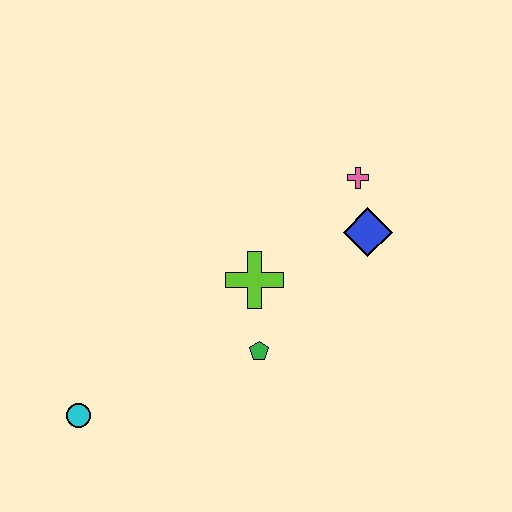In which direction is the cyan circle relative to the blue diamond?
The cyan circle is to the left of the blue diamond.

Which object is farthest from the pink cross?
The cyan circle is farthest from the pink cross.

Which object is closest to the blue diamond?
The pink cross is closest to the blue diamond.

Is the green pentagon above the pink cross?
No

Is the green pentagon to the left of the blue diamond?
Yes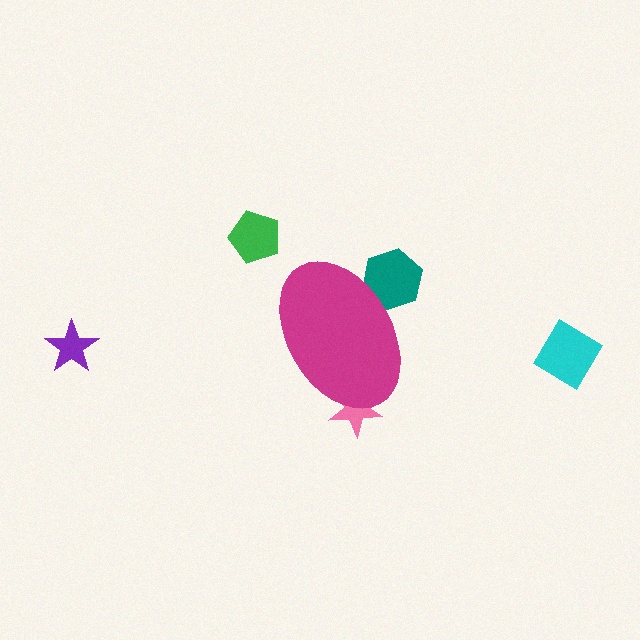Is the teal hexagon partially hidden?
Yes, the teal hexagon is partially hidden behind the magenta ellipse.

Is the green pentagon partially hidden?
No, the green pentagon is fully visible.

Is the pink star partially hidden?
Yes, the pink star is partially hidden behind the magenta ellipse.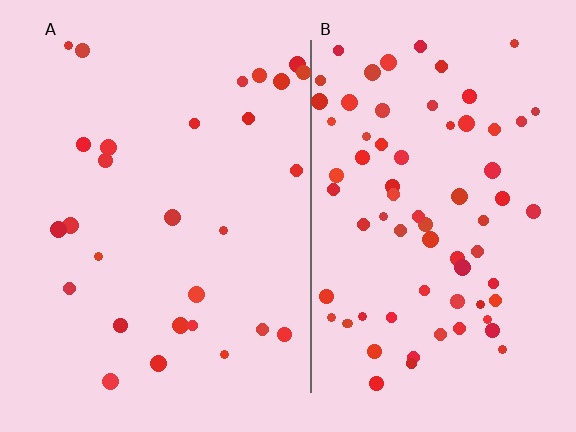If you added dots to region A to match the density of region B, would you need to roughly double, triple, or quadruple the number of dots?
Approximately triple.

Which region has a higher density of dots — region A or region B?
B (the right).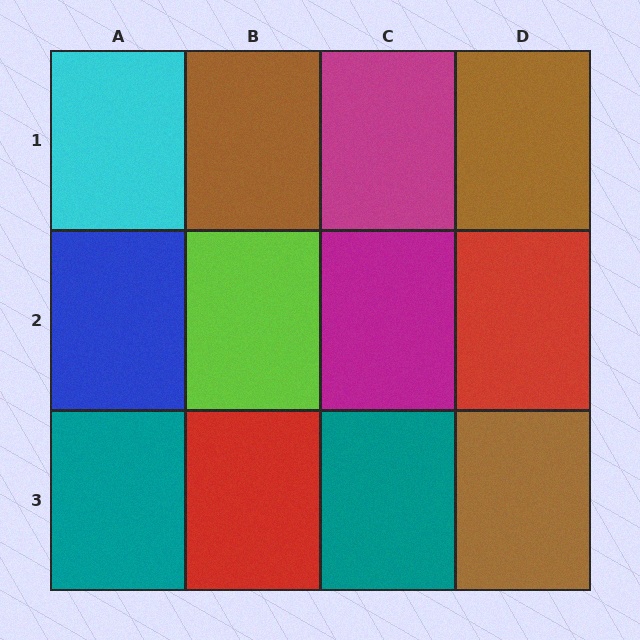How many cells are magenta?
2 cells are magenta.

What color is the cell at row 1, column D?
Brown.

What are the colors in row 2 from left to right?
Blue, lime, magenta, red.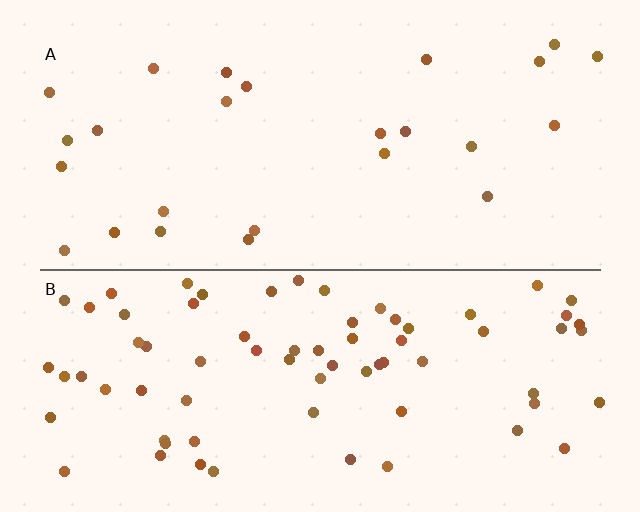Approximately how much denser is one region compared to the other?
Approximately 2.9× — region B over region A.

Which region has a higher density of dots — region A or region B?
B (the bottom).